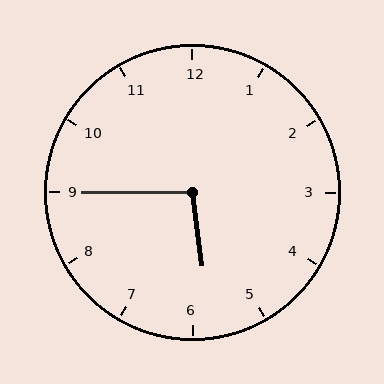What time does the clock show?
5:45.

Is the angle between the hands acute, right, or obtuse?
It is obtuse.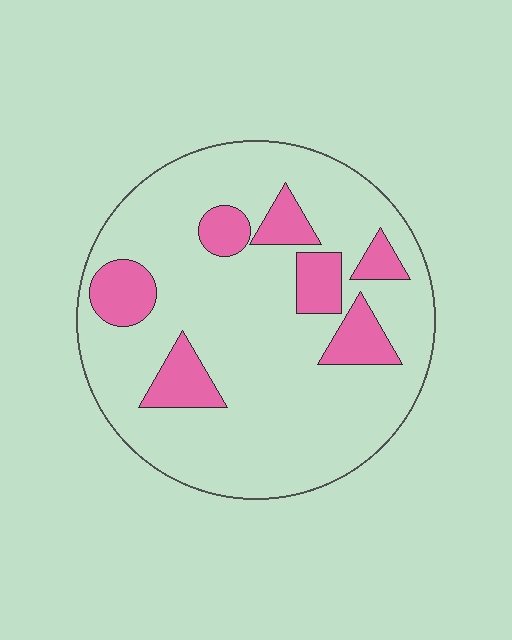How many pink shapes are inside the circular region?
7.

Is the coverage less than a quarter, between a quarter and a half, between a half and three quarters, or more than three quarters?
Less than a quarter.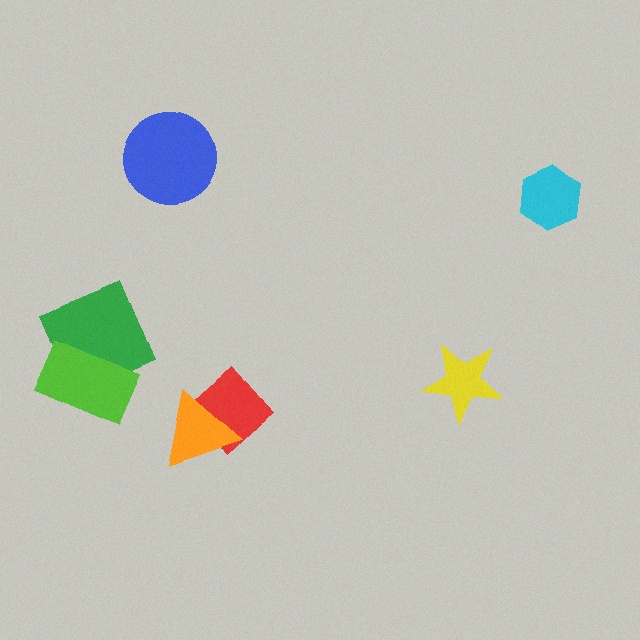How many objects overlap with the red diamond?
1 object overlaps with the red diamond.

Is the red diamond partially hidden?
Yes, it is partially covered by another shape.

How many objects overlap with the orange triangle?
1 object overlaps with the orange triangle.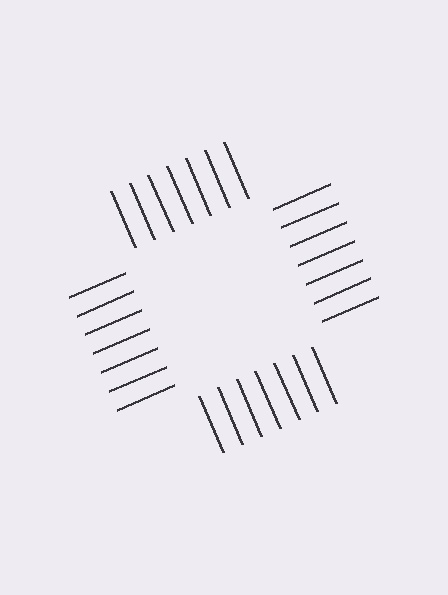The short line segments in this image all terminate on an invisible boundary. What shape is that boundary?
An illusory square — the line segments terminate on its edges but no continuous stroke is drawn.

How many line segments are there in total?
28 — 7 along each of the 4 edges.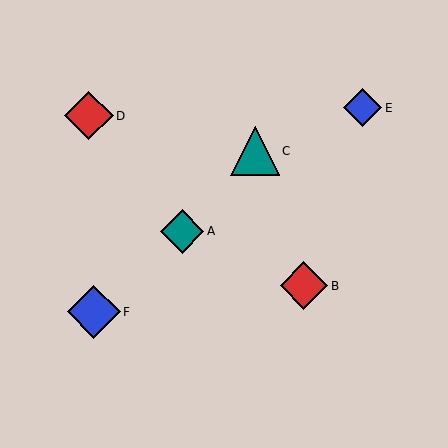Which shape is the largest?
The blue diamond (labeled F) is the largest.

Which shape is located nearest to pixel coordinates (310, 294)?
The red diamond (labeled B) at (304, 286) is nearest to that location.